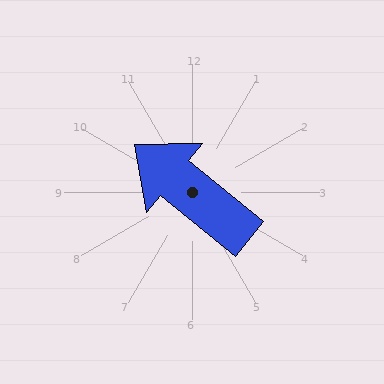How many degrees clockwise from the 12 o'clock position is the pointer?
Approximately 309 degrees.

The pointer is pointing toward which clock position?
Roughly 10 o'clock.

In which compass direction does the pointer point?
Northwest.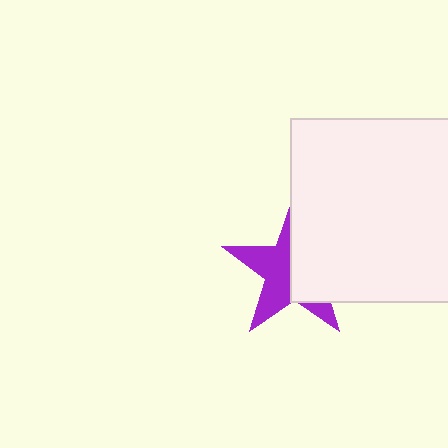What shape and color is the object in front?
The object in front is a white square.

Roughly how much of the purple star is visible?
About half of it is visible (roughly 49%).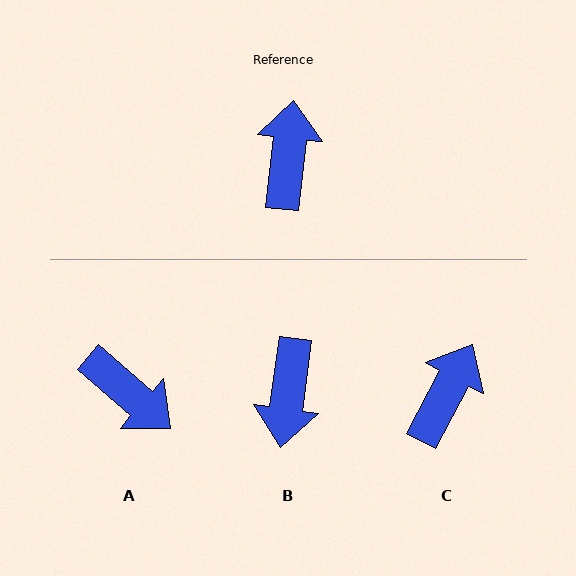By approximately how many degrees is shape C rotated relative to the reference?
Approximately 22 degrees clockwise.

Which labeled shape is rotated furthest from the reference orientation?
B, about 178 degrees away.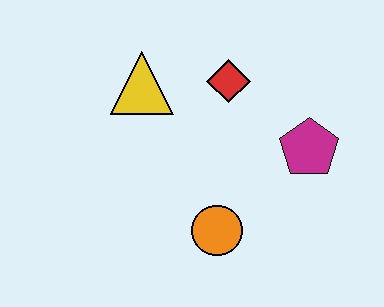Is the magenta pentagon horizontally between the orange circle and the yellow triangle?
No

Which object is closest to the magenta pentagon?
The red diamond is closest to the magenta pentagon.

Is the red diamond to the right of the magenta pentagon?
No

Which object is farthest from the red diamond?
The orange circle is farthest from the red diamond.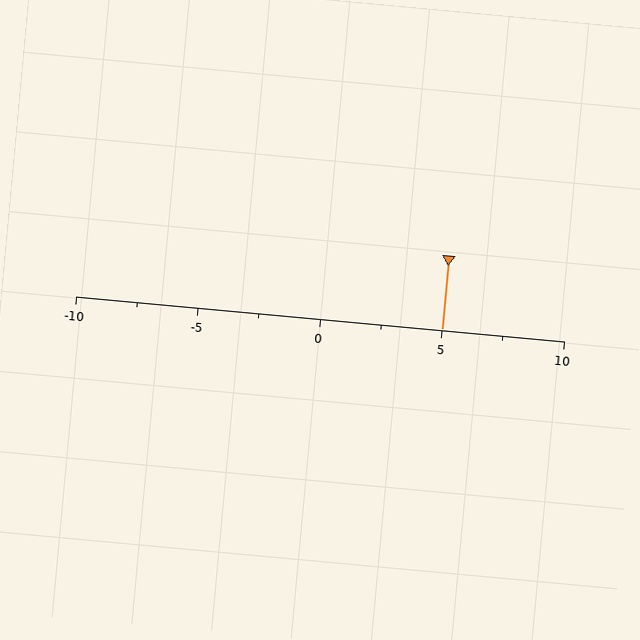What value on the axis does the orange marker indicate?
The marker indicates approximately 5.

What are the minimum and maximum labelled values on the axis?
The axis runs from -10 to 10.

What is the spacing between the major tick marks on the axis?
The major ticks are spaced 5 apart.